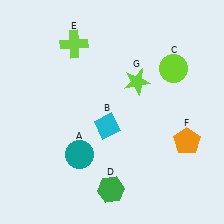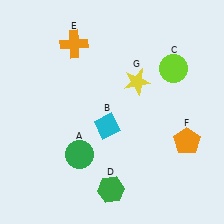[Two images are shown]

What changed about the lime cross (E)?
In Image 1, E is lime. In Image 2, it changed to orange.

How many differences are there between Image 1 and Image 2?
There are 3 differences between the two images.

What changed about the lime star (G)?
In Image 1, G is lime. In Image 2, it changed to yellow.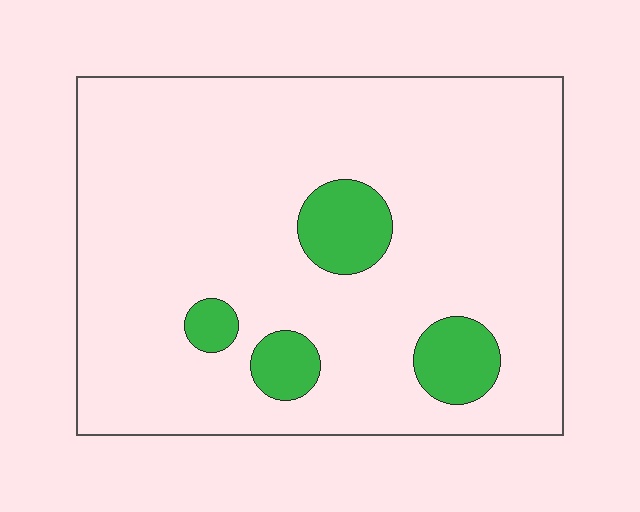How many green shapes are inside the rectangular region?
4.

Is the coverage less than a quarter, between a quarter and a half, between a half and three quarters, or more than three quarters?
Less than a quarter.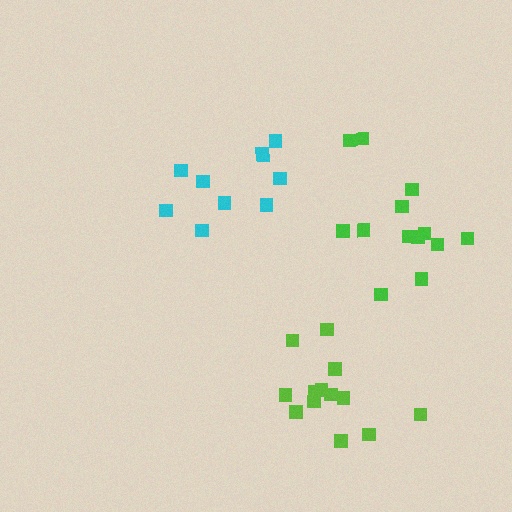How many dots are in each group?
Group 1: 13 dots, Group 2: 13 dots, Group 3: 10 dots (36 total).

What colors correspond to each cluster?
The clusters are colored: green, lime, cyan.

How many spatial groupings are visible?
There are 3 spatial groupings.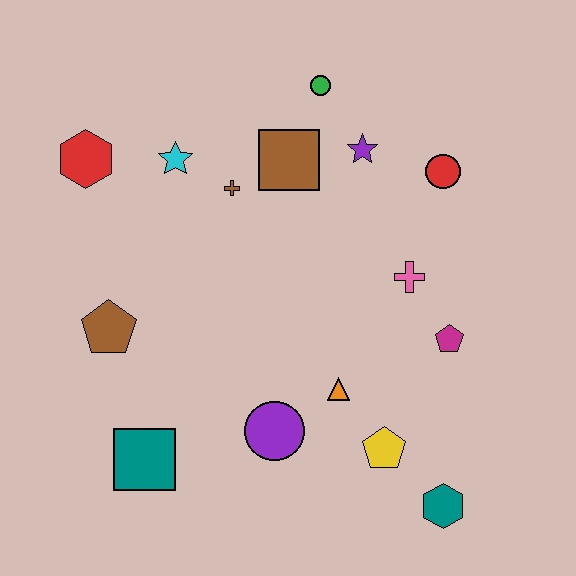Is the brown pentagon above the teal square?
Yes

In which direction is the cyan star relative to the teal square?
The cyan star is above the teal square.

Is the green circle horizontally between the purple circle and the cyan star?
No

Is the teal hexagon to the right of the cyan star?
Yes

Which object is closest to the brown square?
The brown cross is closest to the brown square.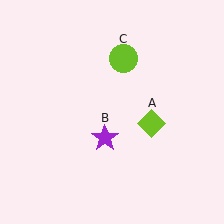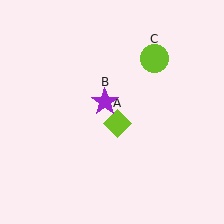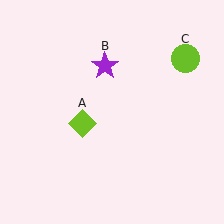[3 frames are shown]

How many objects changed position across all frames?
3 objects changed position: lime diamond (object A), purple star (object B), lime circle (object C).